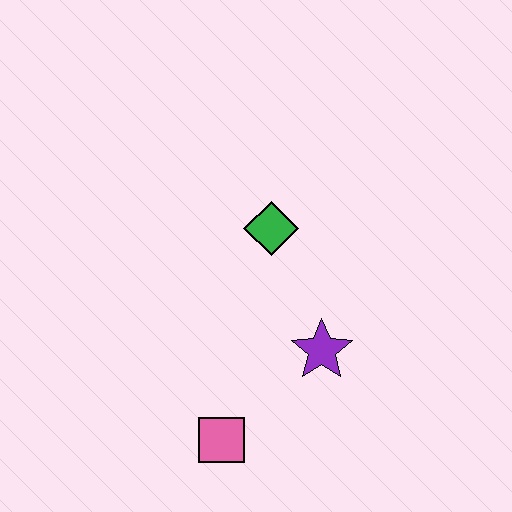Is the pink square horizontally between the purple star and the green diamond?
No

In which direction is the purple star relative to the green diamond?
The purple star is below the green diamond.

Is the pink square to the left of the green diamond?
Yes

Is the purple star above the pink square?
Yes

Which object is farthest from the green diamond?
The pink square is farthest from the green diamond.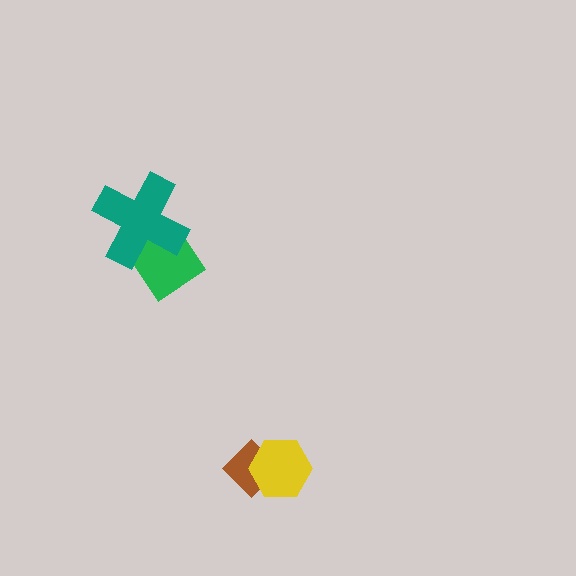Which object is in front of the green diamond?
The teal cross is in front of the green diamond.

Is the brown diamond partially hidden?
Yes, it is partially covered by another shape.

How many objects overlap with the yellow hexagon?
1 object overlaps with the yellow hexagon.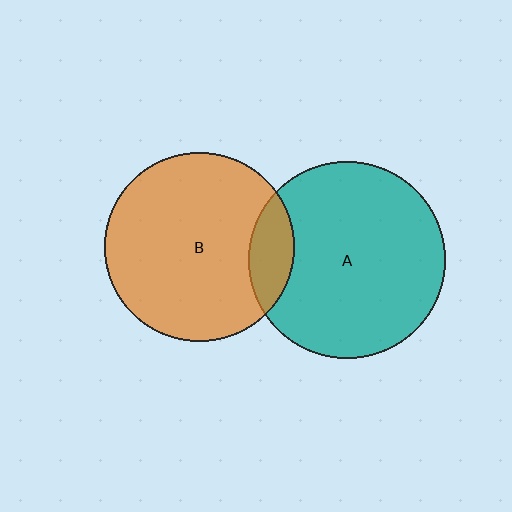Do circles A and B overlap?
Yes.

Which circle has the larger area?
Circle A (teal).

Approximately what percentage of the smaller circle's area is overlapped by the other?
Approximately 15%.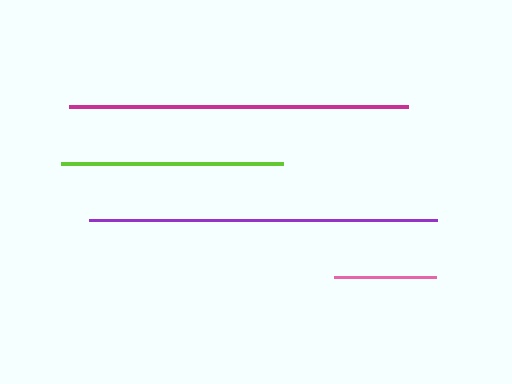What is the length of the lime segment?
The lime segment is approximately 222 pixels long.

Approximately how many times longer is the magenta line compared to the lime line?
The magenta line is approximately 1.5 times the length of the lime line.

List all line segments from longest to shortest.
From longest to shortest: purple, magenta, lime, pink.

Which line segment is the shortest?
The pink line is the shortest at approximately 102 pixels.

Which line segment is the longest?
The purple line is the longest at approximately 348 pixels.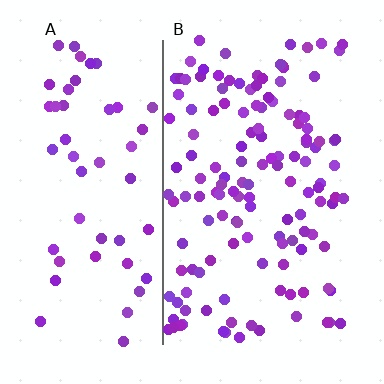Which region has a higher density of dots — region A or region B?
B (the right).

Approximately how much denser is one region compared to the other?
Approximately 2.5× — region B over region A.